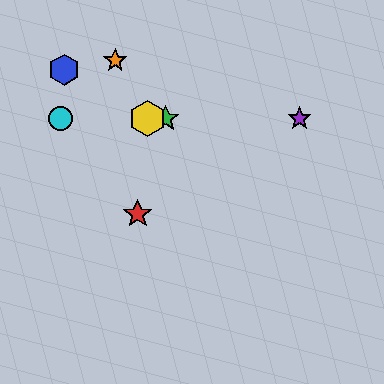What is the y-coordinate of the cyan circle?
The cyan circle is at y≈119.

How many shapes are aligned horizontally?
4 shapes (the green star, the yellow hexagon, the purple star, the cyan circle) are aligned horizontally.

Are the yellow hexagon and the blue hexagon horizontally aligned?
No, the yellow hexagon is at y≈119 and the blue hexagon is at y≈70.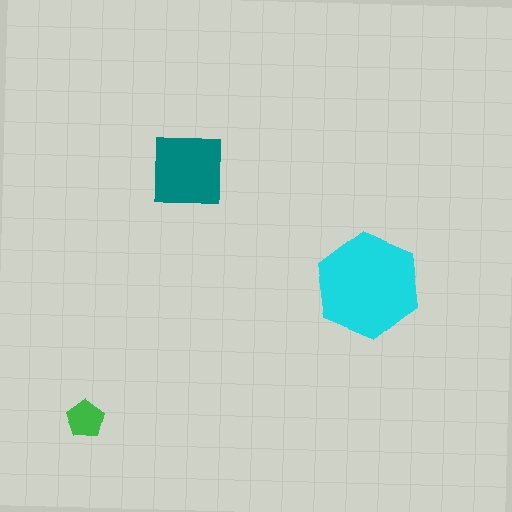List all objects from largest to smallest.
The cyan hexagon, the teal square, the green pentagon.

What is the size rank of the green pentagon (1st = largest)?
3rd.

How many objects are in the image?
There are 3 objects in the image.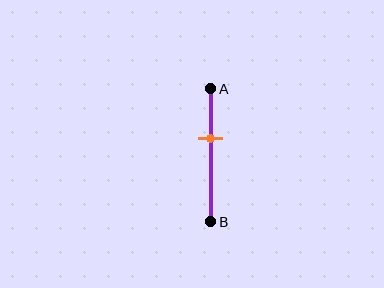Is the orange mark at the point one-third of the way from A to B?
No, the mark is at about 35% from A, not at the 33% one-third point.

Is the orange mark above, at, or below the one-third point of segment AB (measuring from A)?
The orange mark is below the one-third point of segment AB.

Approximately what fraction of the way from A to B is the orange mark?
The orange mark is approximately 35% of the way from A to B.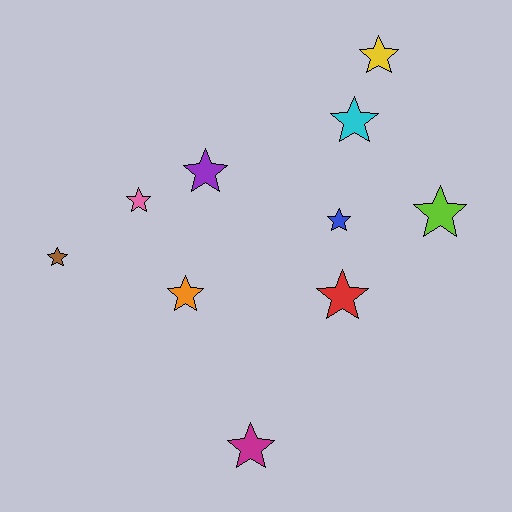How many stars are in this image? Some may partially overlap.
There are 10 stars.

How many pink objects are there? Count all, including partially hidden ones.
There is 1 pink object.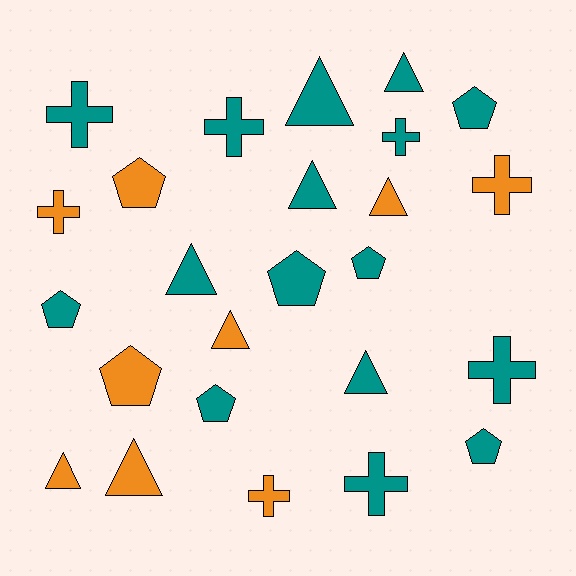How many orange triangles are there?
There are 4 orange triangles.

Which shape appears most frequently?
Triangle, with 9 objects.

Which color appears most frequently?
Teal, with 16 objects.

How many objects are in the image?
There are 25 objects.